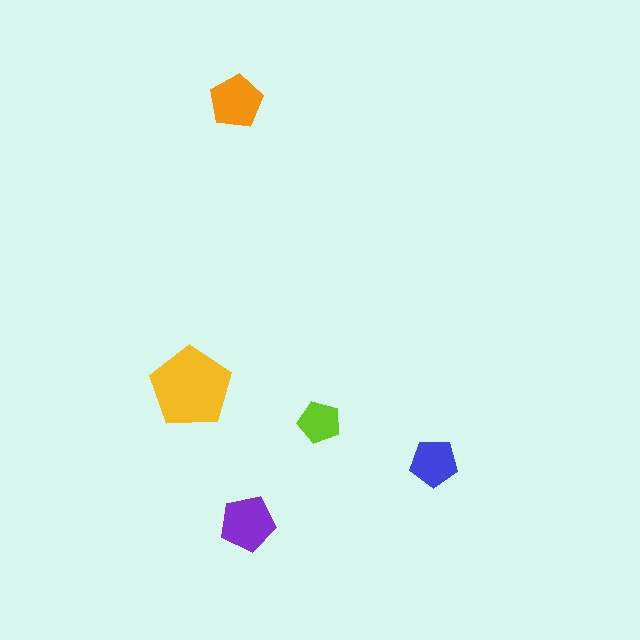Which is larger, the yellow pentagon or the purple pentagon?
The yellow one.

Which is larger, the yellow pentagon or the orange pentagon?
The yellow one.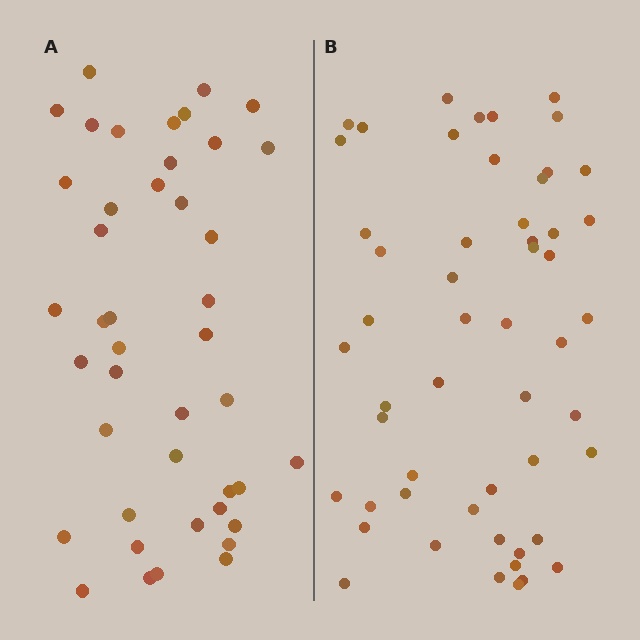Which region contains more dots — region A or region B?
Region B (the right region) has more dots.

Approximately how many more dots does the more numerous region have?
Region B has roughly 10 or so more dots than region A.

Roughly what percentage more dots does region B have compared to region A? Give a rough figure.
About 25% more.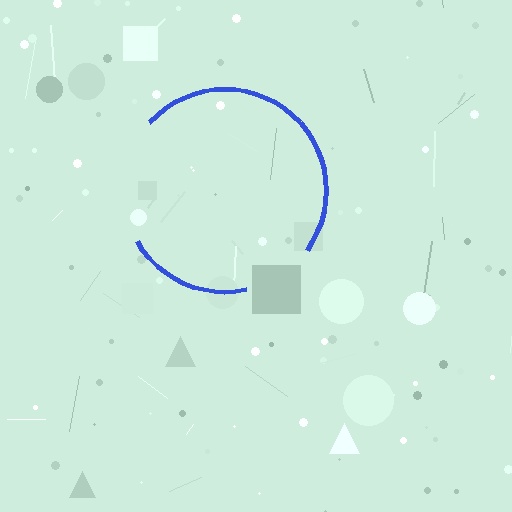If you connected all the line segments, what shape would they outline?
They would outline a circle.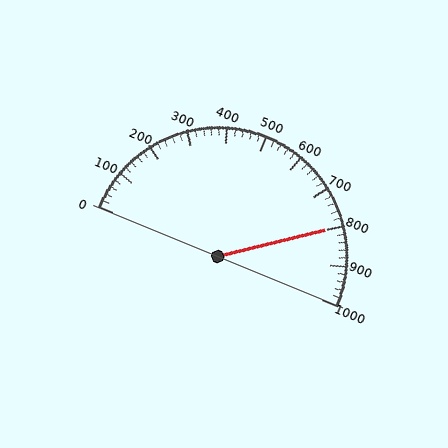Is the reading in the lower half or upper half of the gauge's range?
The reading is in the upper half of the range (0 to 1000).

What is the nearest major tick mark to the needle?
The nearest major tick mark is 800.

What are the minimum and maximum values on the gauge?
The gauge ranges from 0 to 1000.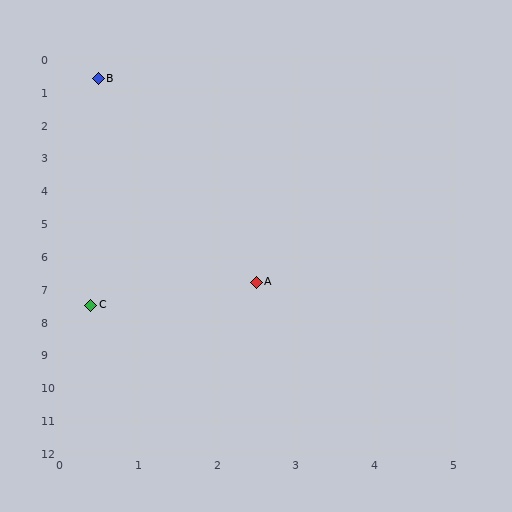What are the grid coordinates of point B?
Point B is at approximately (0.5, 0.6).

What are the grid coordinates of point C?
Point C is at approximately (0.4, 7.5).